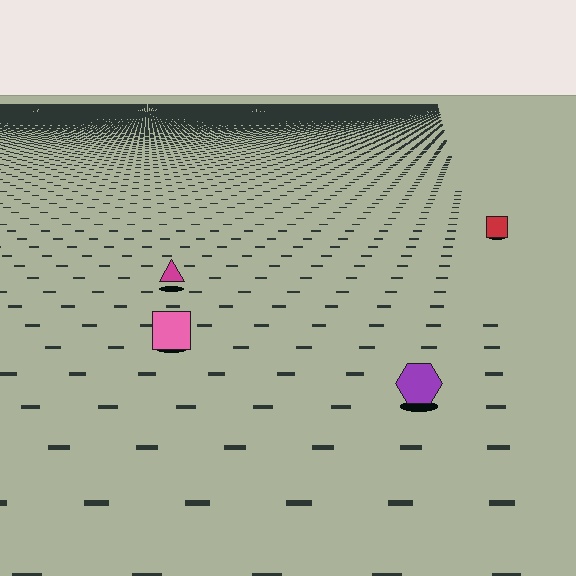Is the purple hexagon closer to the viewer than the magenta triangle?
Yes. The purple hexagon is closer — you can tell from the texture gradient: the ground texture is coarser near it.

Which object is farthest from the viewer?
The red square is farthest from the viewer. It appears smaller and the ground texture around it is denser.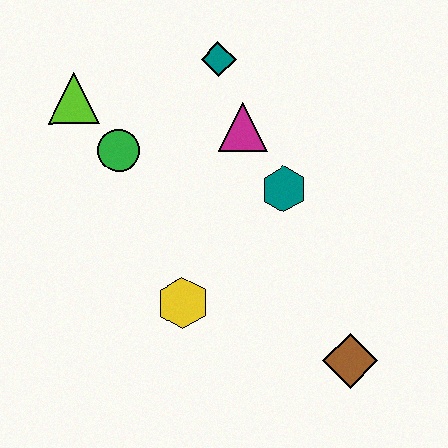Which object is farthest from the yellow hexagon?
The teal diamond is farthest from the yellow hexagon.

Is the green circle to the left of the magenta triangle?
Yes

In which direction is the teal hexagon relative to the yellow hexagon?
The teal hexagon is above the yellow hexagon.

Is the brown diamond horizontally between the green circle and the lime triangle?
No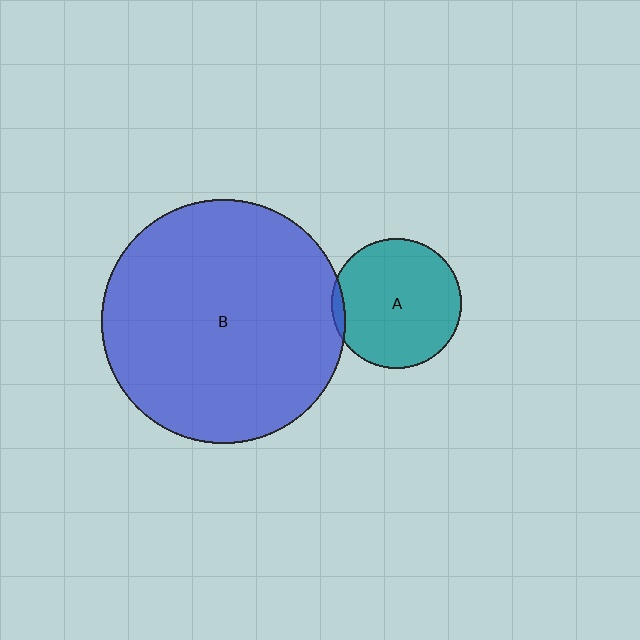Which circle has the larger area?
Circle B (blue).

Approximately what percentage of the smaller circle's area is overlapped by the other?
Approximately 5%.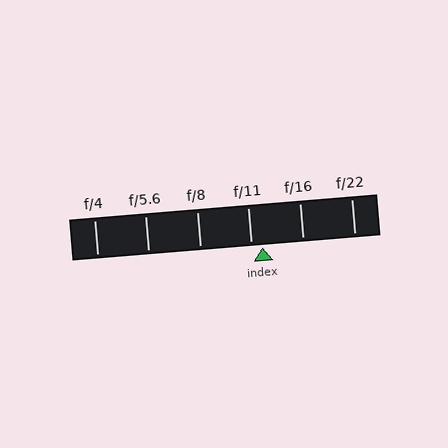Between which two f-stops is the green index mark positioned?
The index mark is between f/11 and f/16.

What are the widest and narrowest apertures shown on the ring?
The widest aperture shown is f/4 and the narrowest is f/22.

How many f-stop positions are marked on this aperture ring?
There are 6 f-stop positions marked.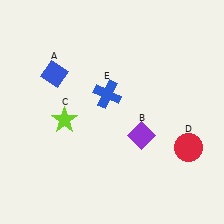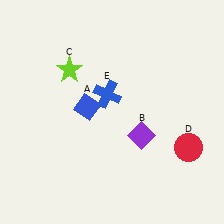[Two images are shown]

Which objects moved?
The objects that moved are: the blue diamond (A), the lime star (C).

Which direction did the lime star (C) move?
The lime star (C) moved up.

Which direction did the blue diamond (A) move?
The blue diamond (A) moved down.